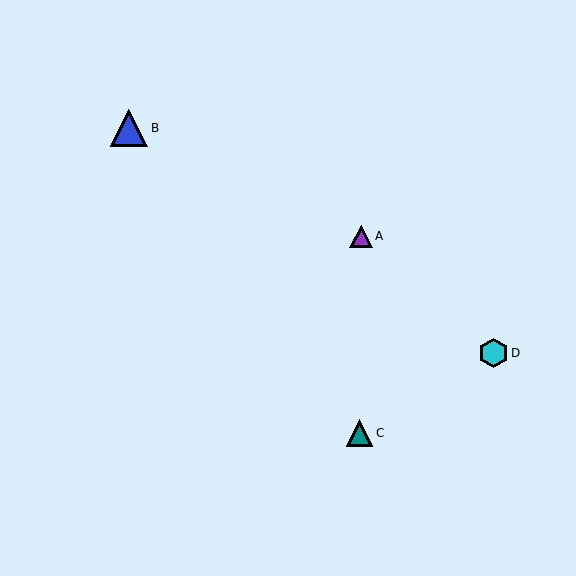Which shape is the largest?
The blue triangle (labeled B) is the largest.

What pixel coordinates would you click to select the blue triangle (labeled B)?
Click at (129, 128) to select the blue triangle B.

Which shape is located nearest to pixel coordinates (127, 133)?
The blue triangle (labeled B) at (129, 128) is nearest to that location.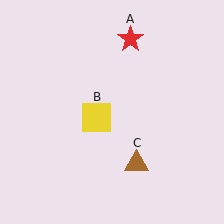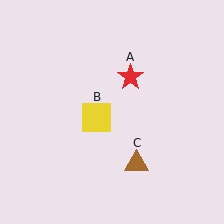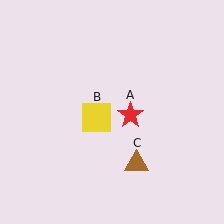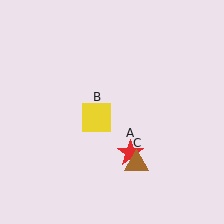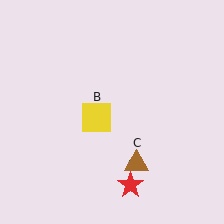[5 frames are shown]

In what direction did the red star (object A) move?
The red star (object A) moved down.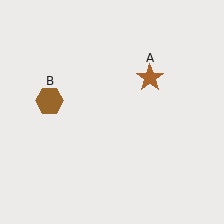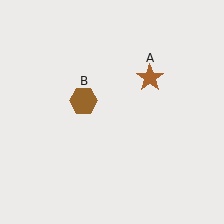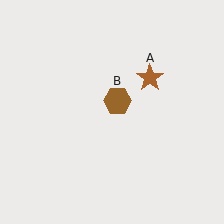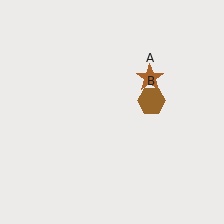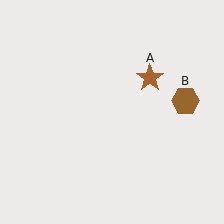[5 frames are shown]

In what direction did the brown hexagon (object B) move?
The brown hexagon (object B) moved right.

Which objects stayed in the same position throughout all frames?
Brown star (object A) remained stationary.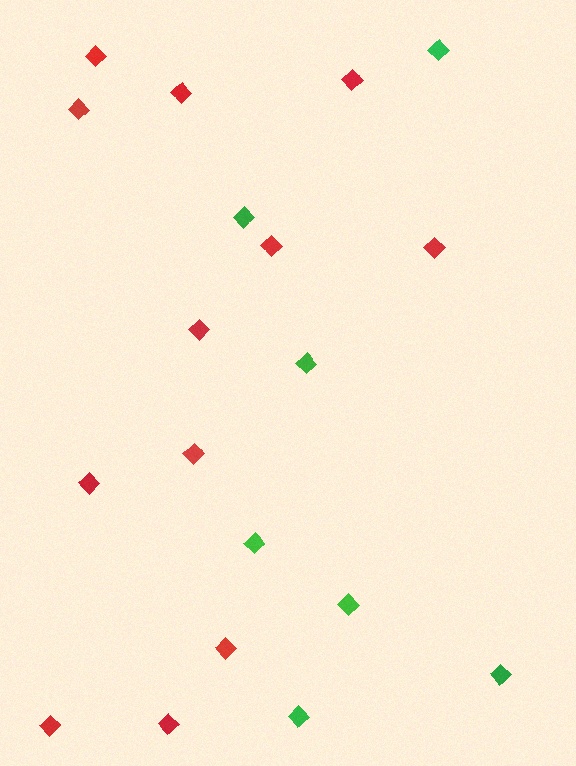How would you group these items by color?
There are 2 groups: one group of green diamonds (7) and one group of red diamonds (12).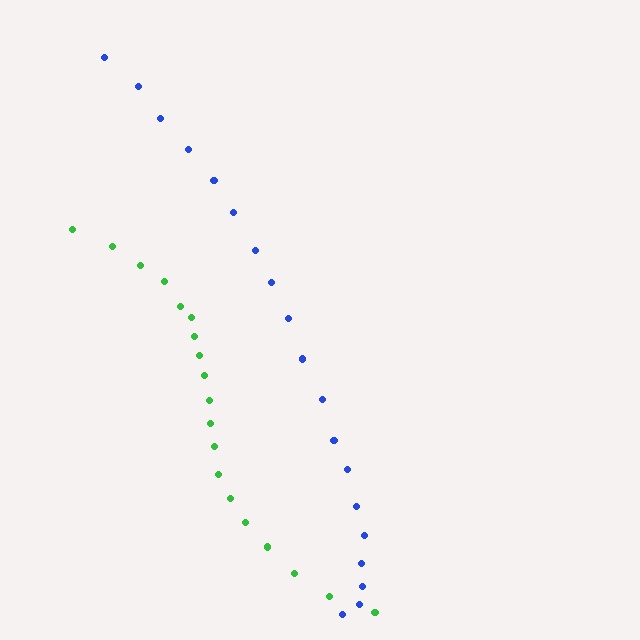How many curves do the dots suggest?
There are 2 distinct paths.